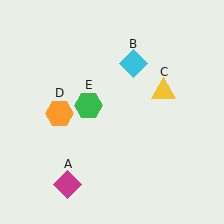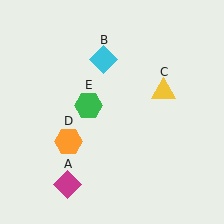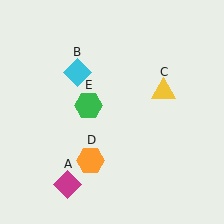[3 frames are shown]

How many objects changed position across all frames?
2 objects changed position: cyan diamond (object B), orange hexagon (object D).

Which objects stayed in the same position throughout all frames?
Magenta diamond (object A) and yellow triangle (object C) and green hexagon (object E) remained stationary.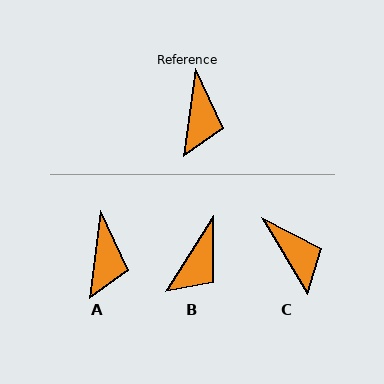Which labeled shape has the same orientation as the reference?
A.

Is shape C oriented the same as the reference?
No, it is off by about 38 degrees.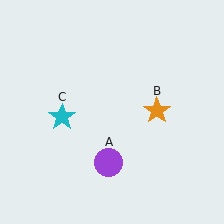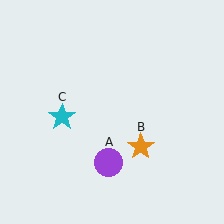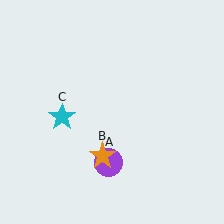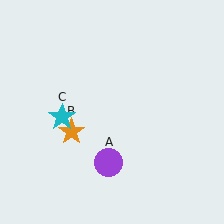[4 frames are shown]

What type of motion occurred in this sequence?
The orange star (object B) rotated clockwise around the center of the scene.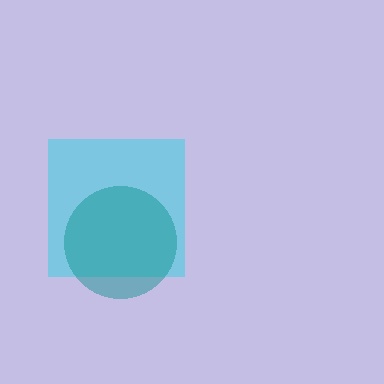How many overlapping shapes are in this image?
There are 2 overlapping shapes in the image.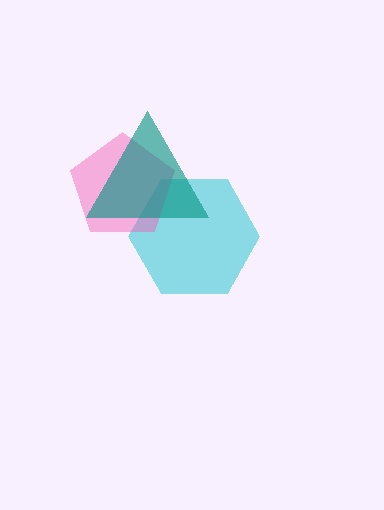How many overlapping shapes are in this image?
There are 3 overlapping shapes in the image.